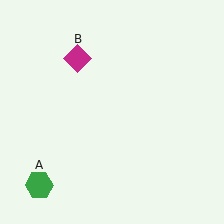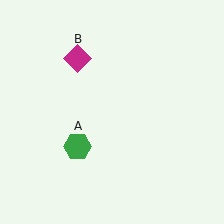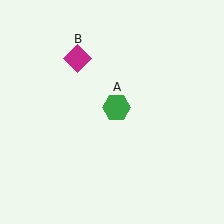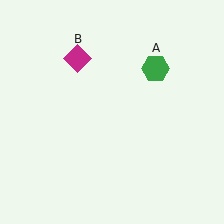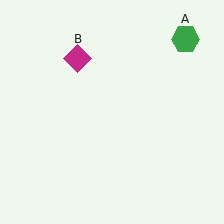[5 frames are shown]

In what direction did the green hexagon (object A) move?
The green hexagon (object A) moved up and to the right.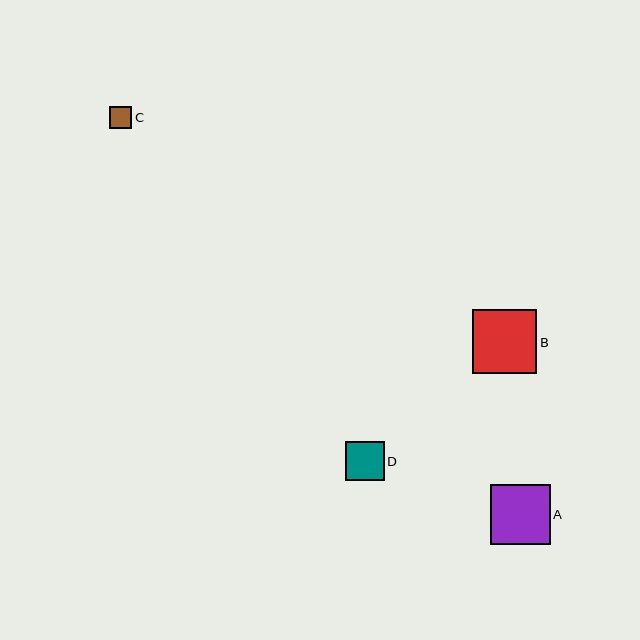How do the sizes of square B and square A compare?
Square B and square A are approximately the same size.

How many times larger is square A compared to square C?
Square A is approximately 2.7 times the size of square C.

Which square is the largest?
Square B is the largest with a size of approximately 65 pixels.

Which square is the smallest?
Square C is the smallest with a size of approximately 22 pixels.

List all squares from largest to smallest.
From largest to smallest: B, A, D, C.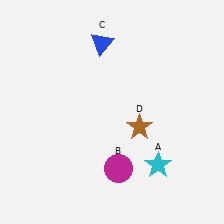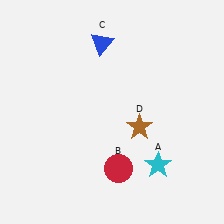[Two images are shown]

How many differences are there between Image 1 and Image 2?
There is 1 difference between the two images.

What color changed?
The circle (B) changed from magenta in Image 1 to red in Image 2.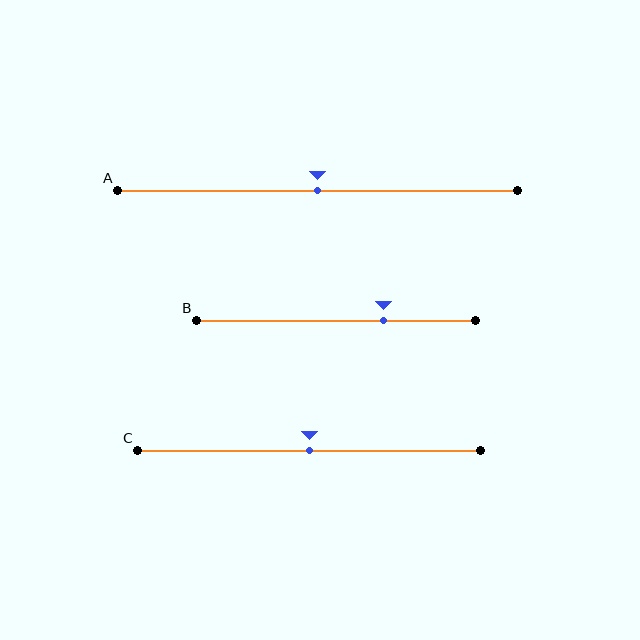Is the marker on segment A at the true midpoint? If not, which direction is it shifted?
Yes, the marker on segment A is at the true midpoint.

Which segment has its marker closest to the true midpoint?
Segment A has its marker closest to the true midpoint.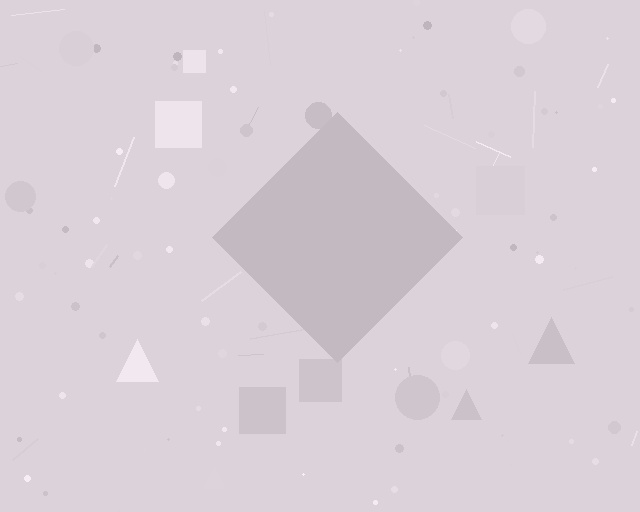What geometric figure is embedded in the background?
A diamond is embedded in the background.